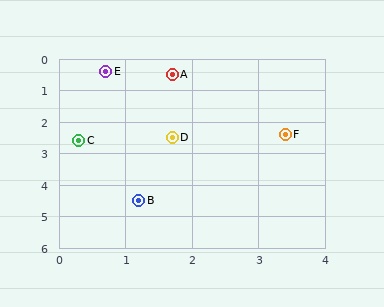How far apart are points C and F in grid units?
Points C and F are about 3.1 grid units apart.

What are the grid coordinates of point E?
Point E is at approximately (0.7, 0.4).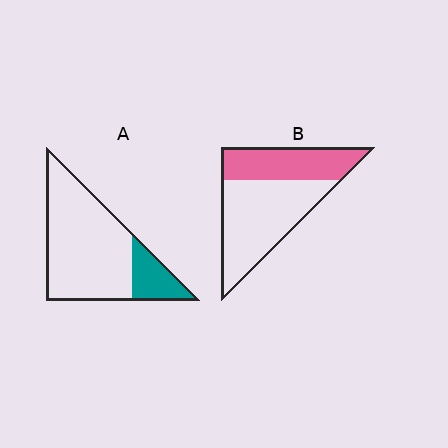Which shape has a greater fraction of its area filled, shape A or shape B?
Shape B.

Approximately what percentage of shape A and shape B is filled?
A is approximately 20% and B is approximately 40%.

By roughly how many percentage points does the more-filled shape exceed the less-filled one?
By roughly 20 percentage points (B over A).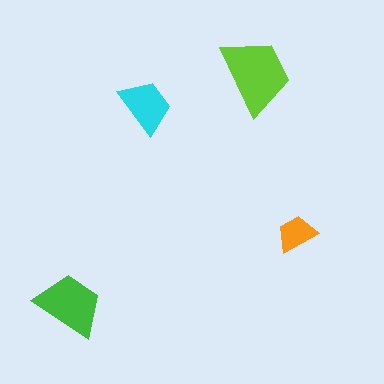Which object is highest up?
The lime trapezoid is topmost.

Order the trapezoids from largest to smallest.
the lime one, the green one, the cyan one, the orange one.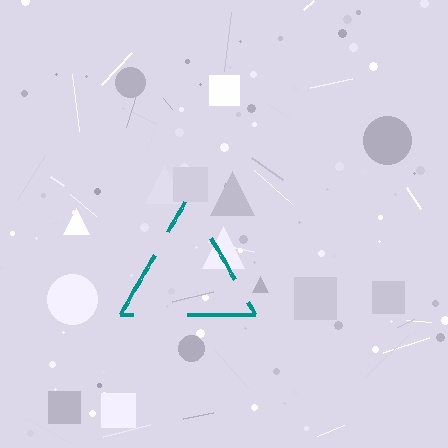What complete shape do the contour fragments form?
The contour fragments form a triangle.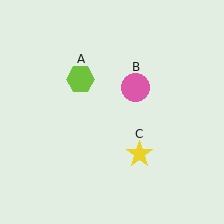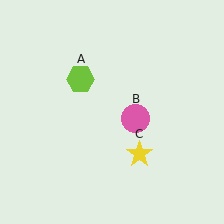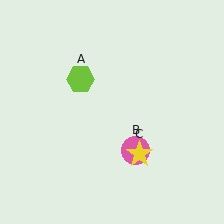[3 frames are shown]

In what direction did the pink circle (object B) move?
The pink circle (object B) moved down.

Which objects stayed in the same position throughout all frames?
Lime hexagon (object A) and yellow star (object C) remained stationary.